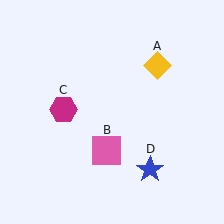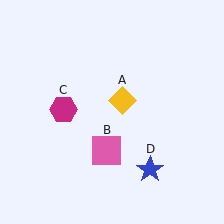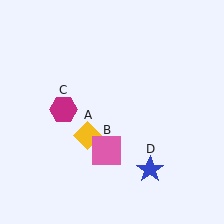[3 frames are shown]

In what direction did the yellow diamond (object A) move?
The yellow diamond (object A) moved down and to the left.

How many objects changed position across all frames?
1 object changed position: yellow diamond (object A).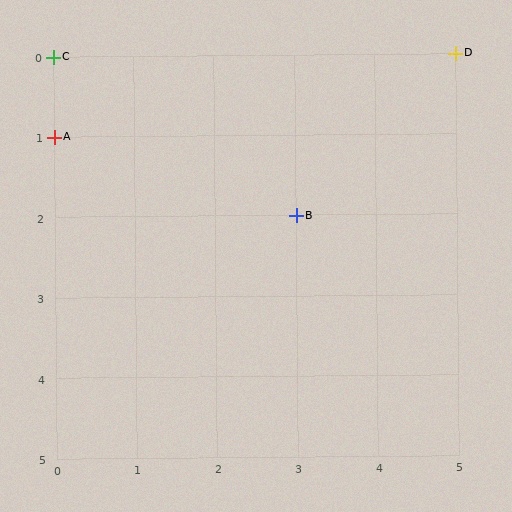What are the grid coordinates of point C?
Point C is at grid coordinates (0, 0).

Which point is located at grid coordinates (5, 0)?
Point D is at (5, 0).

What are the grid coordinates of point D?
Point D is at grid coordinates (5, 0).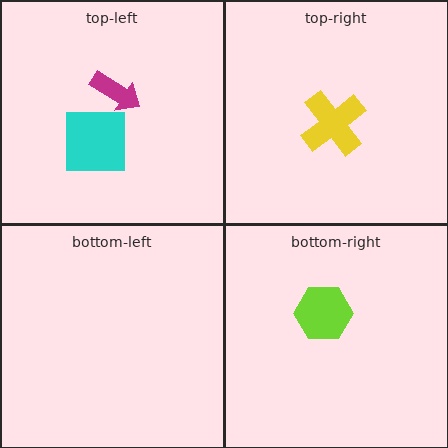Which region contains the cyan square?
The top-left region.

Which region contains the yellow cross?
The top-right region.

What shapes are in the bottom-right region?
The lime hexagon.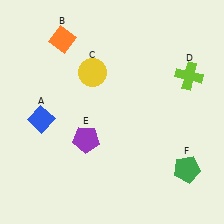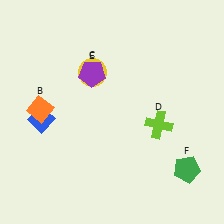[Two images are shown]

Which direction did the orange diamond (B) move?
The orange diamond (B) moved down.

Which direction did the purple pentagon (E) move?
The purple pentagon (E) moved up.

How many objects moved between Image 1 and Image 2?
3 objects moved between the two images.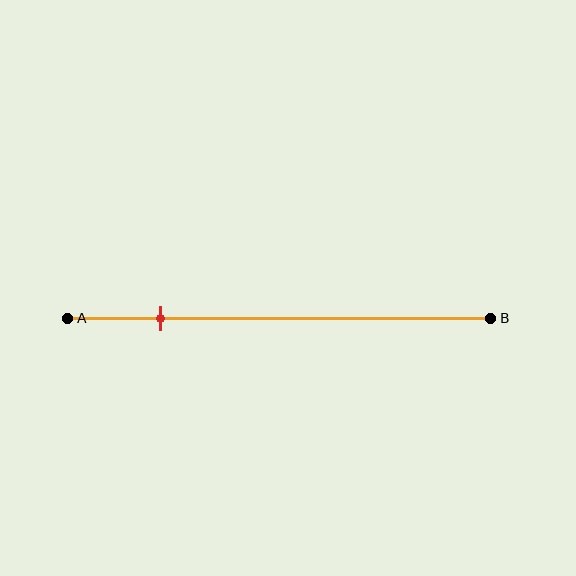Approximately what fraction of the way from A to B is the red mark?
The red mark is approximately 20% of the way from A to B.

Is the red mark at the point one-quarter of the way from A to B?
No, the mark is at about 20% from A, not at the 25% one-quarter point.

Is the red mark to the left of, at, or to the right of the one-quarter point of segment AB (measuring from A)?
The red mark is to the left of the one-quarter point of segment AB.